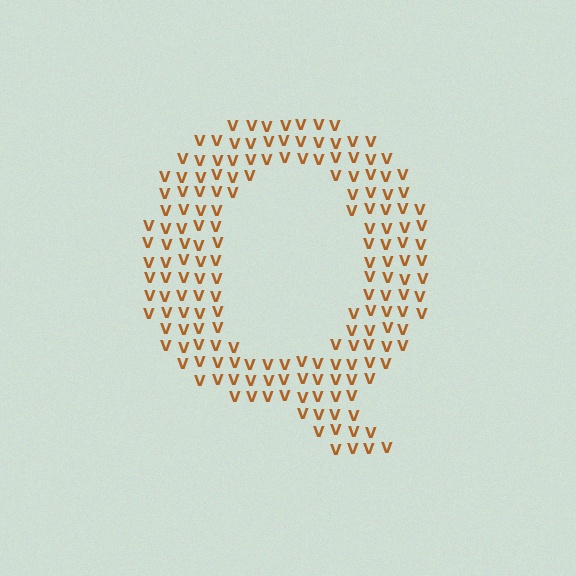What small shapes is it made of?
It is made of small letter V's.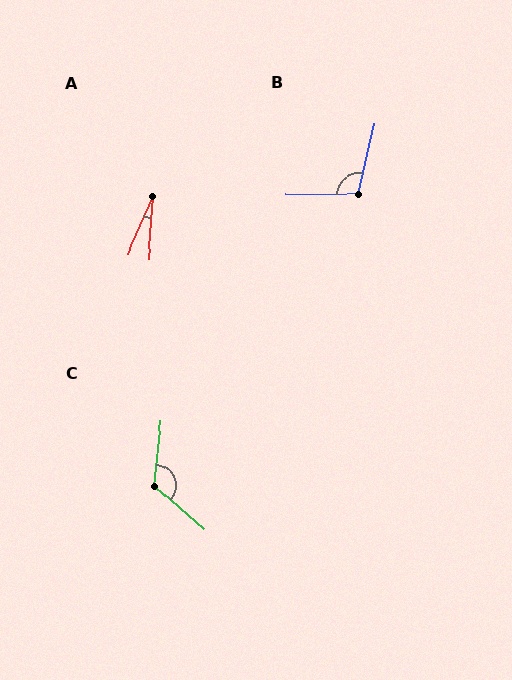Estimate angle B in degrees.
Approximately 103 degrees.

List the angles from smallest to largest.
A (20°), B (103°), C (125°).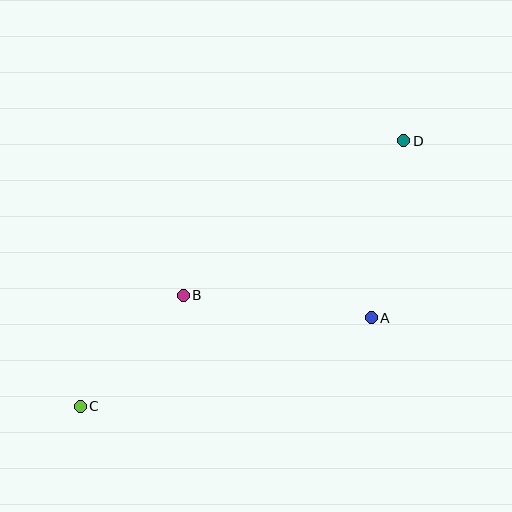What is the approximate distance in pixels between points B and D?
The distance between B and D is approximately 269 pixels.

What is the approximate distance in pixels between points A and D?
The distance between A and D is approximately 180 pixels.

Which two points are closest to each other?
Points B and C are closest to each other.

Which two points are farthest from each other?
Points C and D are farthest from each other.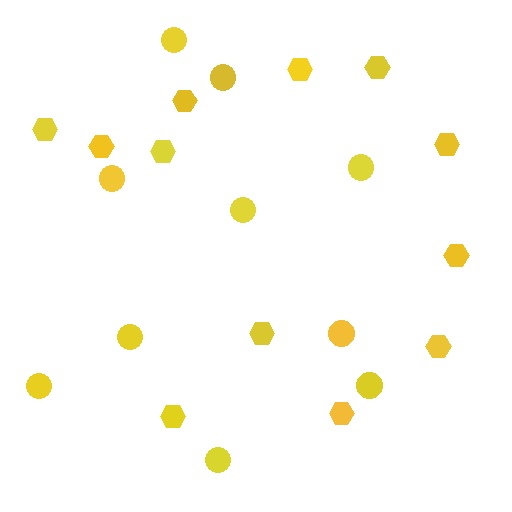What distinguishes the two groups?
There are 2 groups: one group of hexagons (12) and one group of circles (10).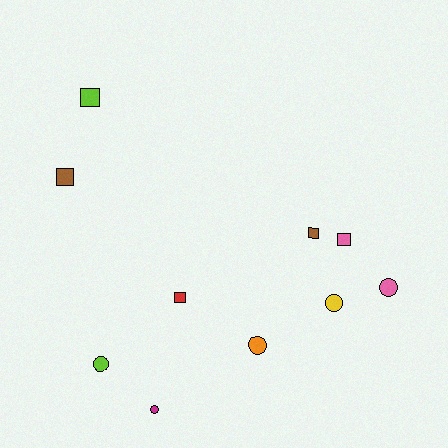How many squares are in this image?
There are 5 squares.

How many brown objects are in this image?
There are 2 brown objects.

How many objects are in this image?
There are 10 objects.